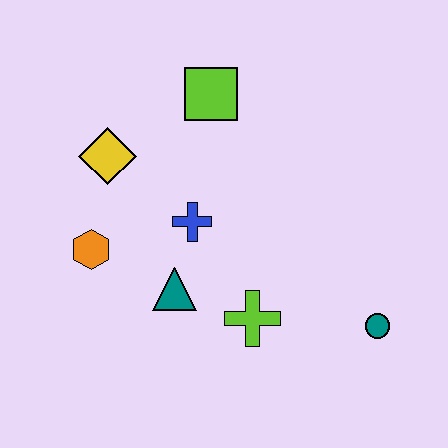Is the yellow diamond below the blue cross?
No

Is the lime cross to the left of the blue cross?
No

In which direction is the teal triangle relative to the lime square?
The teal triangle is below the lime square.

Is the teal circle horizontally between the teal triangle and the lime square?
No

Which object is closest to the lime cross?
The teal triangle is closest to the lime cross.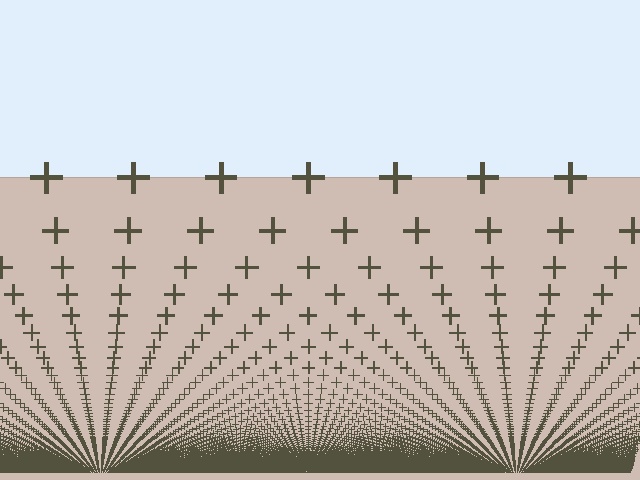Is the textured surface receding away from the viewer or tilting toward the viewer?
The surface appears to tilt toward the viewer. Texture elements get larger and sparser toward the top.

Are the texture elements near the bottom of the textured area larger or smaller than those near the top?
Smaller. The gradient is inverted — elements near the bottom are smaller and denser.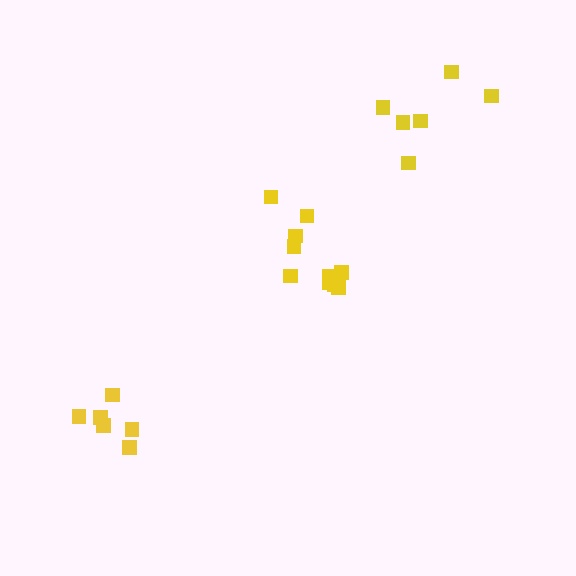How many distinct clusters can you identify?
There are 3 distinct clusters.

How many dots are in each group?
Group 1: 6 dots, Group 2: 10 dots, Group 3: 6 dots (22 total).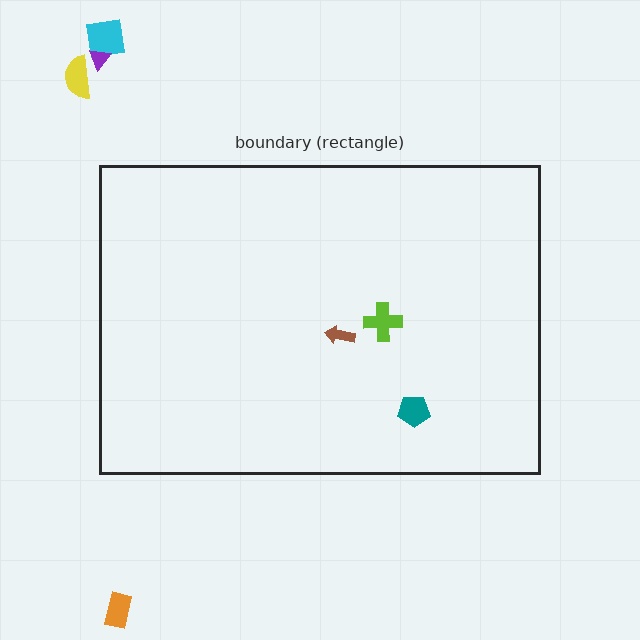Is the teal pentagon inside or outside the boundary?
Inside.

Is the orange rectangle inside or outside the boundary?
Outside.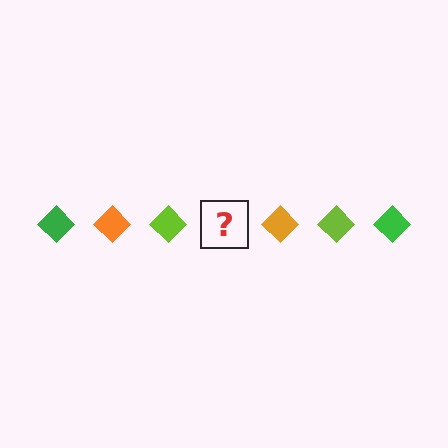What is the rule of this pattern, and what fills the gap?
The rule is that the pattern cycles through green, orange, lime diamonds. The gap should be filled with a green diamond.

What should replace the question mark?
The question mark should be replaced with a green diamond.